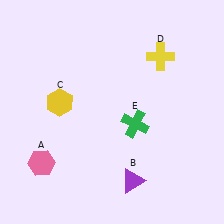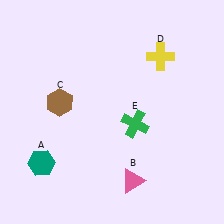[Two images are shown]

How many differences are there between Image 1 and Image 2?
There are 3 differences between the two images.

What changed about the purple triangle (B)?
In Image 1, B is purple. In Image 2, it changed to pink.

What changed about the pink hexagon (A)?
In Image 1, A is pink. In Image 2, it changed to teal.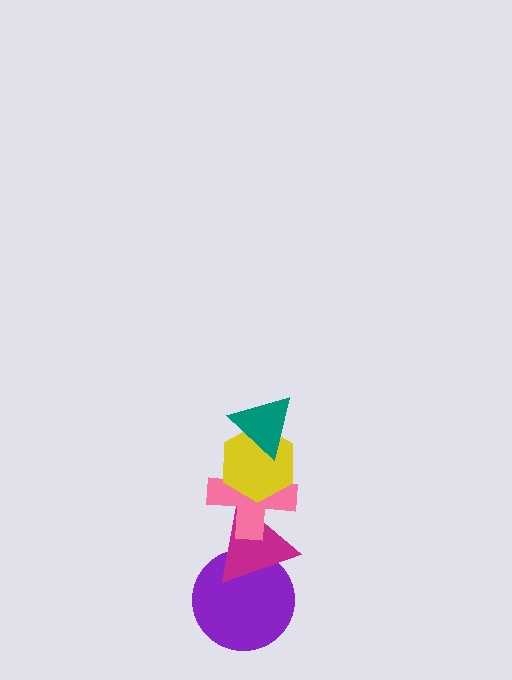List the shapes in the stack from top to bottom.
From top to bottom: the teal triangle, the yellow hexagon, the pink cross, the magenta triangle, the purple circle.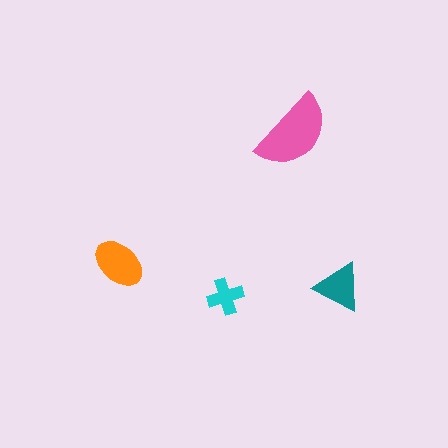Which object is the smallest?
The cyan cross.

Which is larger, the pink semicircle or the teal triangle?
The pink semicircle.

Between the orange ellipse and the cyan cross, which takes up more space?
The orange ellipse.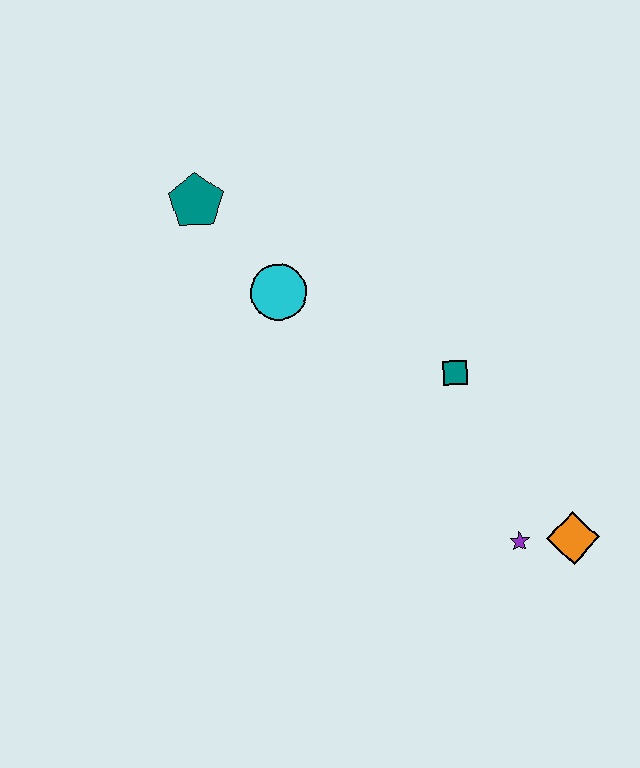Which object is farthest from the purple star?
The teal pentagon is farthest from the purple star.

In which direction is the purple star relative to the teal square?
The purple star is below the teal square.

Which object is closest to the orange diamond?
The purple star is closest to the orange diamond.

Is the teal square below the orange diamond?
No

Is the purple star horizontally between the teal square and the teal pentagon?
No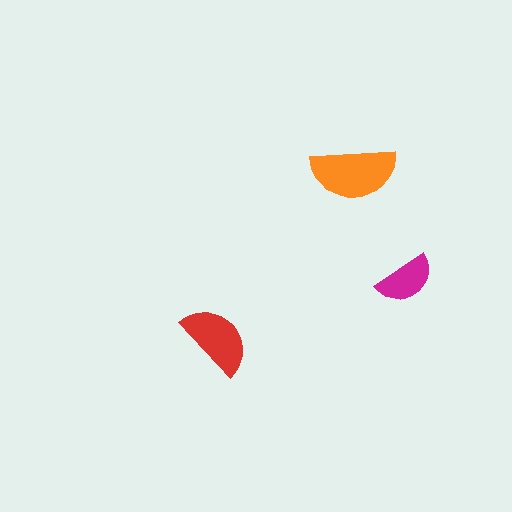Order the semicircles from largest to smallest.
the orange one, the red one, the magenta one.